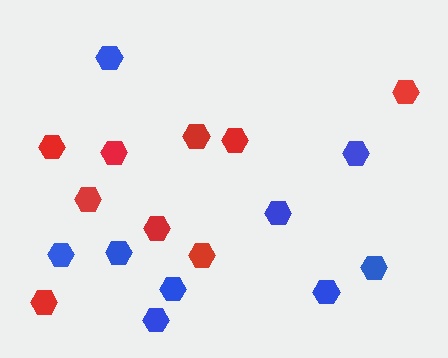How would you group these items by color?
There are 2 groups: one group of blue hexagons (9) and one group of red hexagons (9).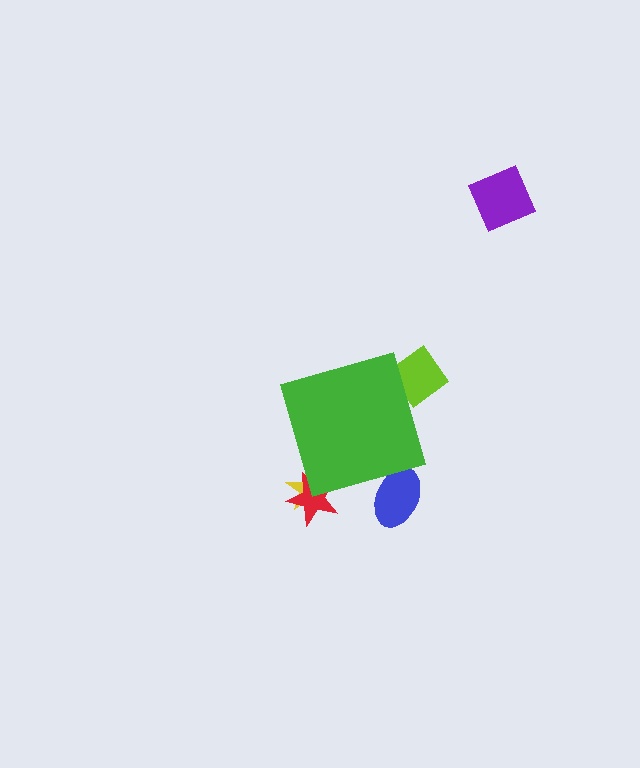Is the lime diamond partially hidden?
Yes, the lime diamond is partially hidden behind the green diamond.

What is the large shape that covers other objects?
A green diamond.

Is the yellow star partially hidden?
Yes, the yellow star is partially hidden behind the green diamond.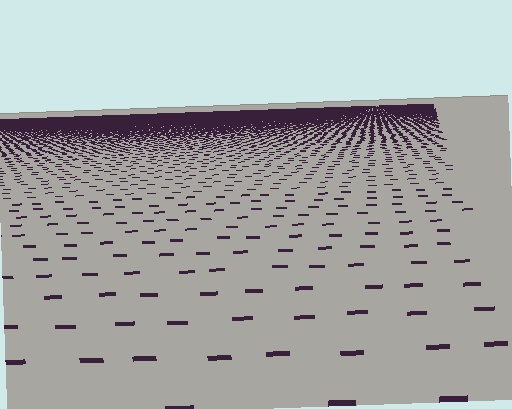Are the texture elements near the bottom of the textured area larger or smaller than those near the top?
Larger. Near the bottom, elements are closer to the viewer and appear at a bigger on-screen size.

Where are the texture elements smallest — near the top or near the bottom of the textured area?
Near the top.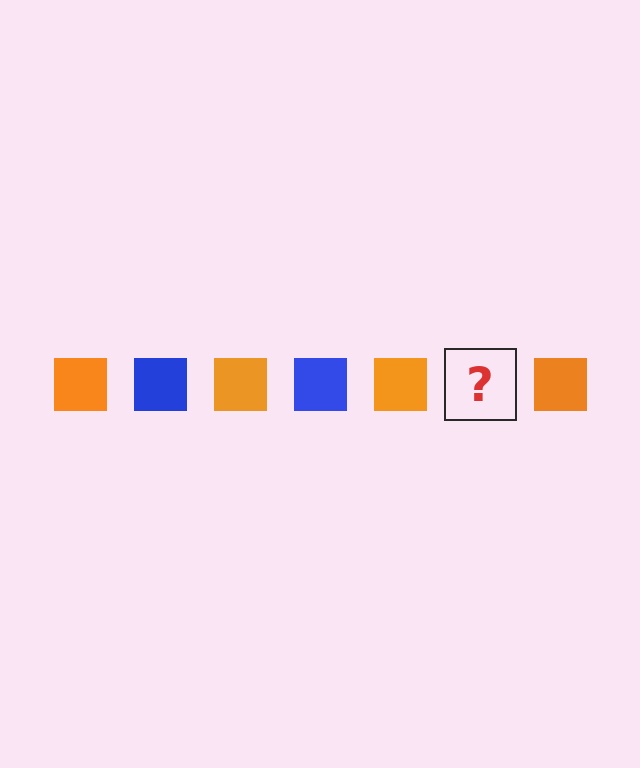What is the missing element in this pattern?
The missing element is a blue square.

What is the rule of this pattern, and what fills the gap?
The rule is that the pattern cycles through orange, blue squares. The gap should be filled with a blue square.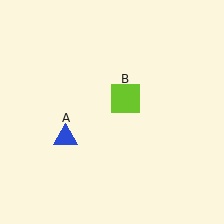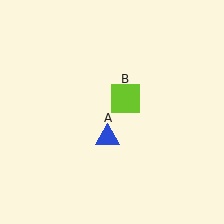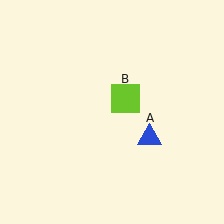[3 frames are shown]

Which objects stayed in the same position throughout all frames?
Lime square (object B) remained stationary.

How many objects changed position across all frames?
1 object changed position: blue triangle (object A).